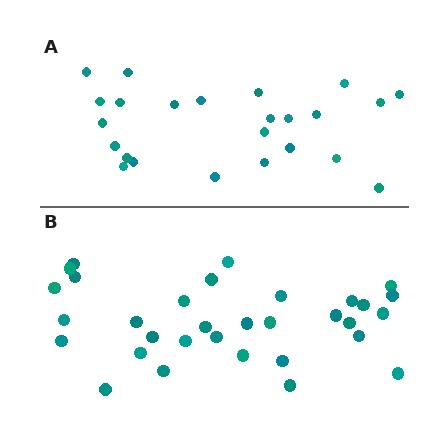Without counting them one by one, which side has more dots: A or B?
Region B (the bottom region) has more dots.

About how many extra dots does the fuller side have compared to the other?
Region B has roughly 8 or so more dots than region A.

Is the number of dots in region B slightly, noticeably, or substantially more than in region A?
Region B has noticeably more, but not dramatically so. The ratio is roughly 1.3 to 1.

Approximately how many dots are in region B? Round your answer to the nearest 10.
About 30 dots. (The exact count is 32, which rounds to 30.)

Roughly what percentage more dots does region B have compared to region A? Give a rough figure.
About 35% more.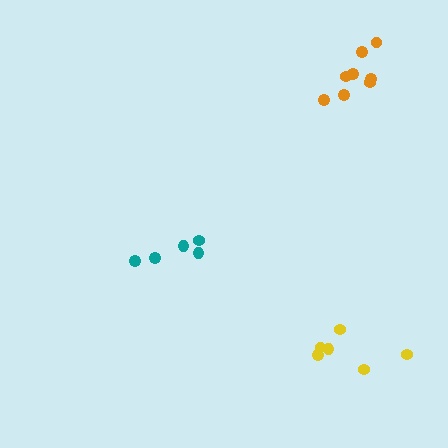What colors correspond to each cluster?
The clusters are colored: teal, yellow, orange.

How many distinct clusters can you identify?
There are 3 distinct clusters.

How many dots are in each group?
Group 1: 5 dots, Group 2: 6 dots, Group 3: 8 dots (19 total).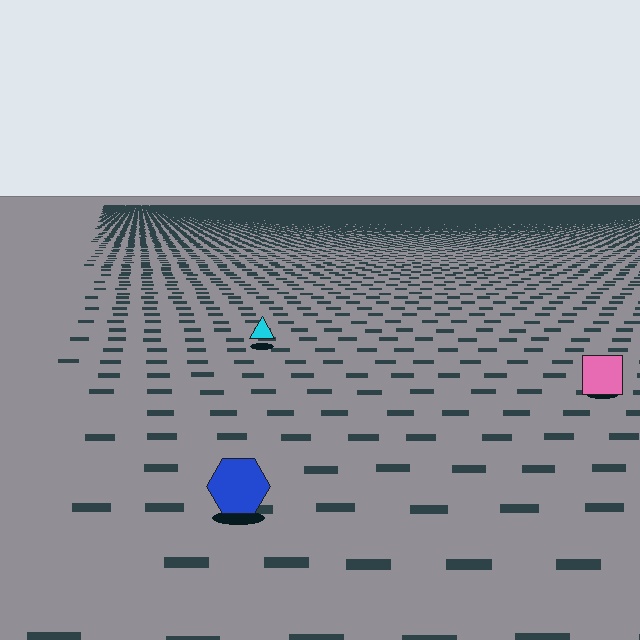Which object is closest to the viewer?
The blue hexagon is closest. The texture marks near it are larger and more spread out.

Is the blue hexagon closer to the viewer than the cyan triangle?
Yes. The blue hexagon is closer — you can tell from the texture gradient: the ground texture is coarser near it.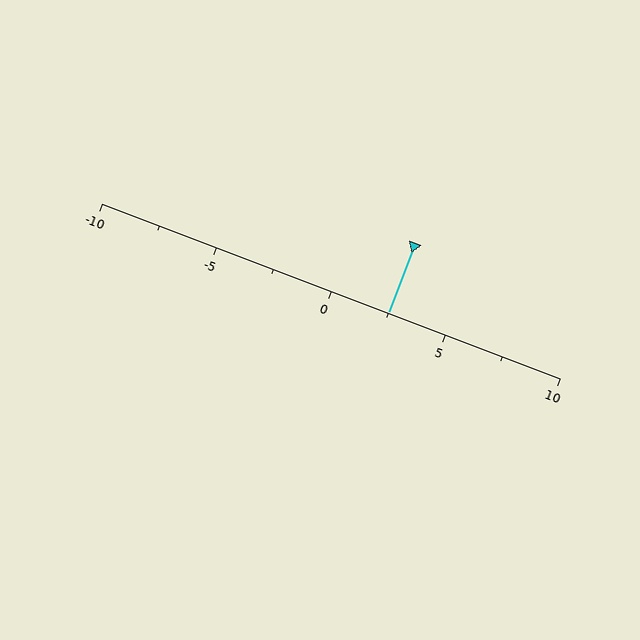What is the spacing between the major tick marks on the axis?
The major ticks are spaced 5 apart.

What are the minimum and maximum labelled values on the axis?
The axis runs from -10 to 10.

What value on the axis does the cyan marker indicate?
The marker indicates approximately 2.5.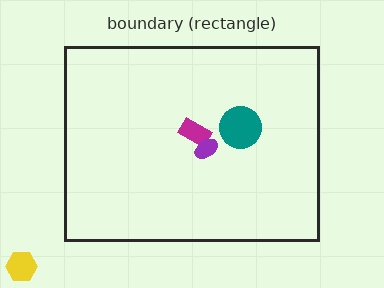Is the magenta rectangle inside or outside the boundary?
Inside.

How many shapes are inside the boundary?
3 inside, 1 outside.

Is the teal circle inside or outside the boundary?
Inside.